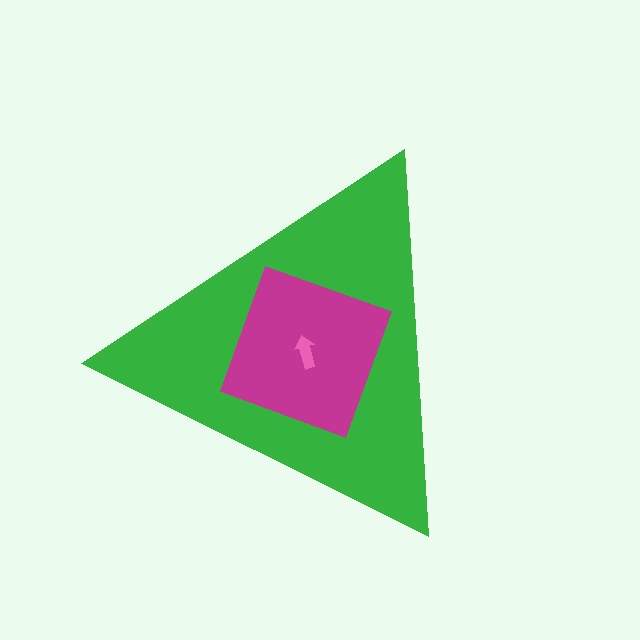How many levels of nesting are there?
3.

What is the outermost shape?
The green triangle.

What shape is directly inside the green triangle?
The magenta square.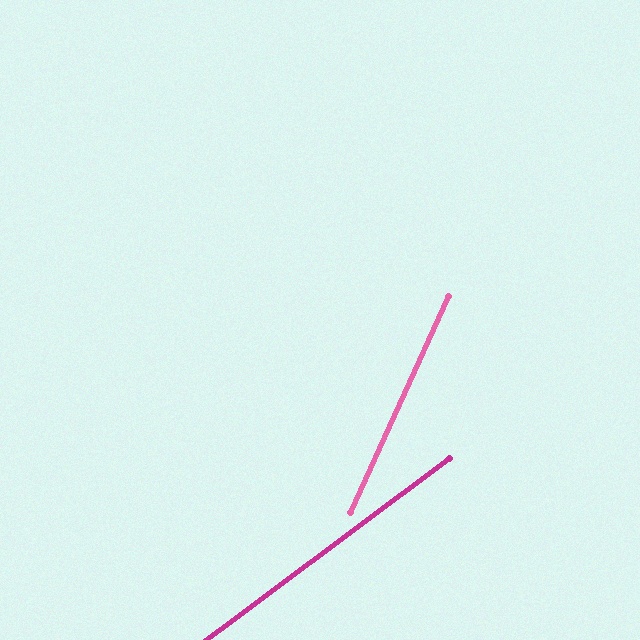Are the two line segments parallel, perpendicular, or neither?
Neither parallel nor perpendicular — they differ by about 29°.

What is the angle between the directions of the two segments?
Approximately 29 degrees.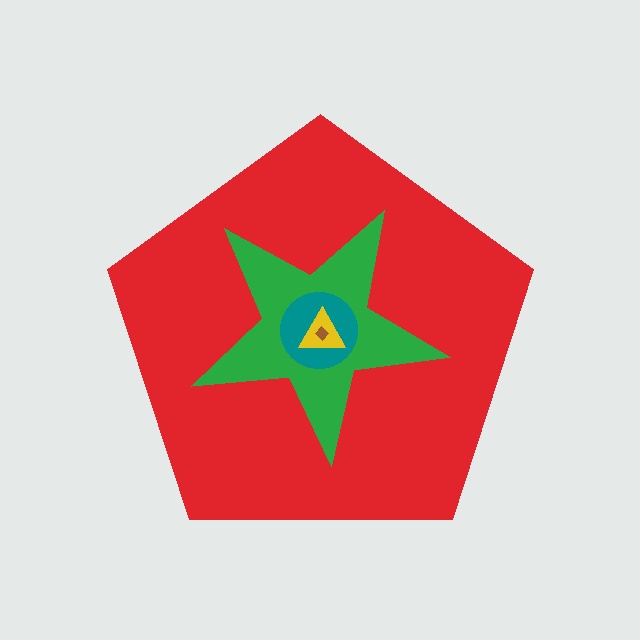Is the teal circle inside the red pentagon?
Yes.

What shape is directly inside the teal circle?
The yellow triangle.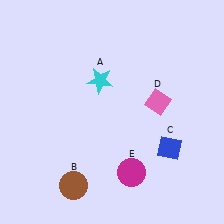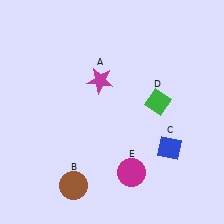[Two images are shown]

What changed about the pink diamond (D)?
In Image 1, D is pink. In Image 2, it changed to green.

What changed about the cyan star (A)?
In Image 1, A is cyan. In Image 2, it changed to magenta.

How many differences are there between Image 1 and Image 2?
There are 2 differences between the two images.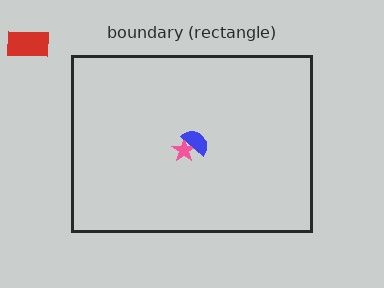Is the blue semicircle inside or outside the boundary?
Inside.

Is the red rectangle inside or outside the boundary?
Outside.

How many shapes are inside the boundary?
2 inside, 1 outside.